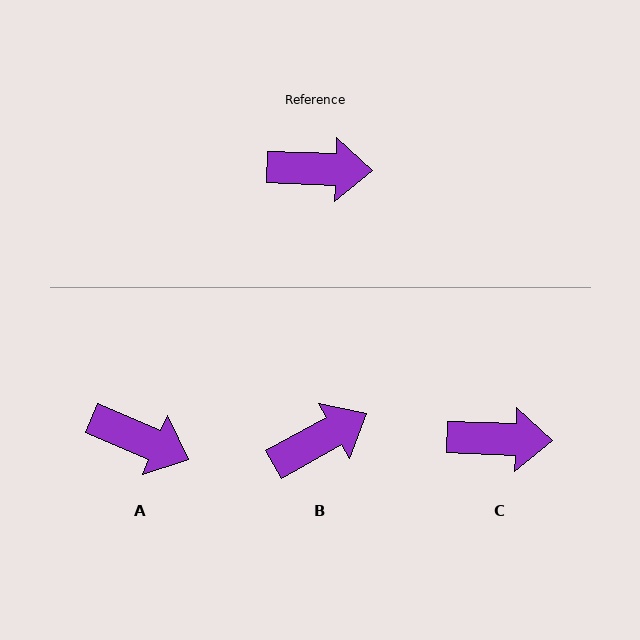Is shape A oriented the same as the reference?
No, it is off by about 21 degrees.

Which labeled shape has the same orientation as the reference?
C.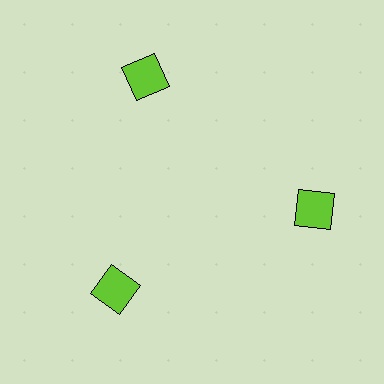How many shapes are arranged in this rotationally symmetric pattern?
There are 3 shapes, arranged in 3 groups of 1.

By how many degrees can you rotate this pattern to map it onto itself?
The pattern maps onto itself every 120 degrees of rotation.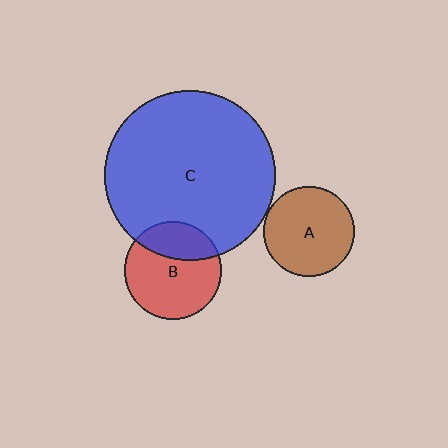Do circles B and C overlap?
Yes.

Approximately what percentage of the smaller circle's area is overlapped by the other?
Approximately 30%.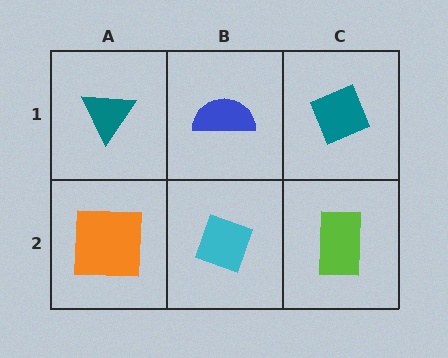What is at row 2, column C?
A lime rectangle.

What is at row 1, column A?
A teal triangle.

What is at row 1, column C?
A teal diamond.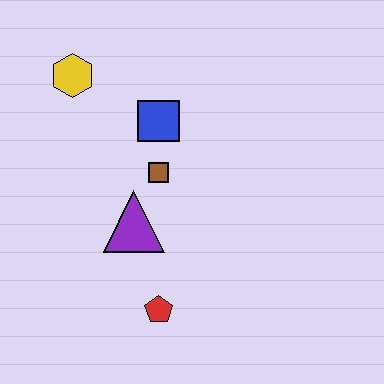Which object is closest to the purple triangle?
The brown square is closest to the purple triangle.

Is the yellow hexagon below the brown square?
No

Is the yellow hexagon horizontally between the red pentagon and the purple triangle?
No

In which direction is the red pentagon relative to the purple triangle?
The red pentagon is below the purple triangle.